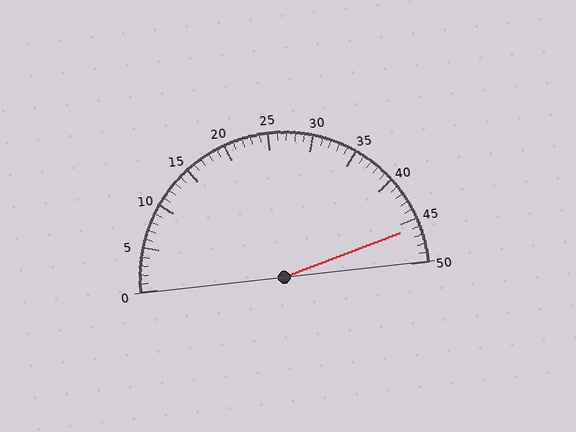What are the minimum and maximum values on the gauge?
The gauge ranges from 0 to 50.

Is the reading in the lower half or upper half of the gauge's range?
The reading is in the upper half of the range (0 to 50).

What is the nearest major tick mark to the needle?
The nearest major tick mark is 45.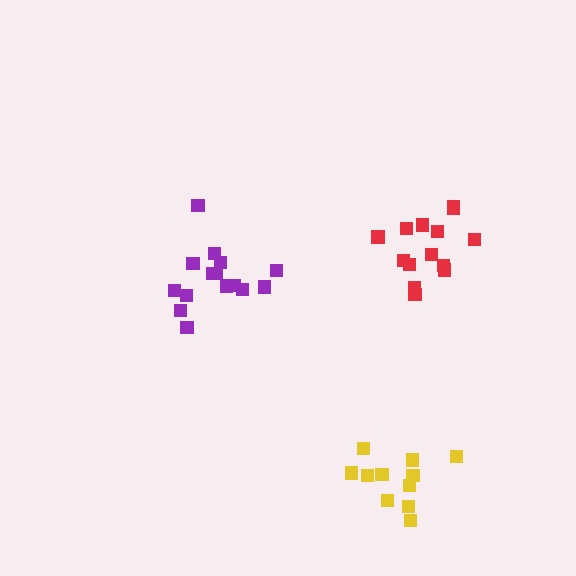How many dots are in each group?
Group 1: 14 dots, Group 2: 15 dots, Group 3: 11 dots (40 total).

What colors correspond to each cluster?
The clusters are colored: red, purple, yellow.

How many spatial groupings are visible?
There are 3 spatial groupings.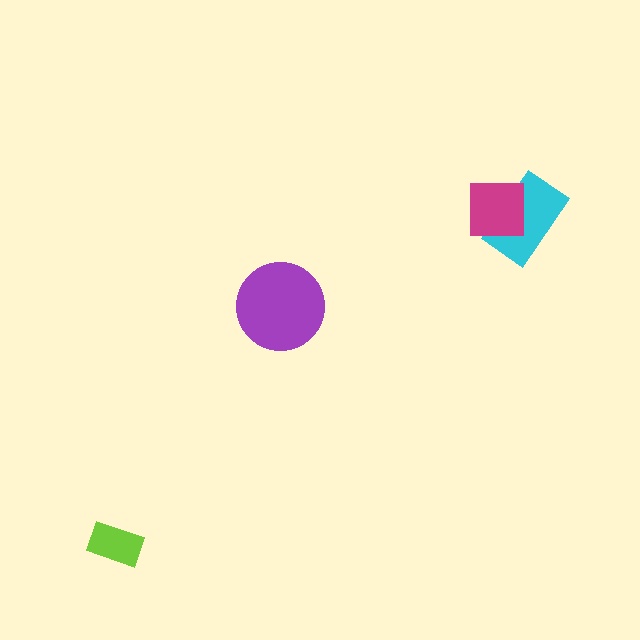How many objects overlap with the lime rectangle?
0 objects overlap with the lime rectangle.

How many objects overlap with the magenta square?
1 object overlaps with the magenta square.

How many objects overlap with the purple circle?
0 objects overlap with the purple circle.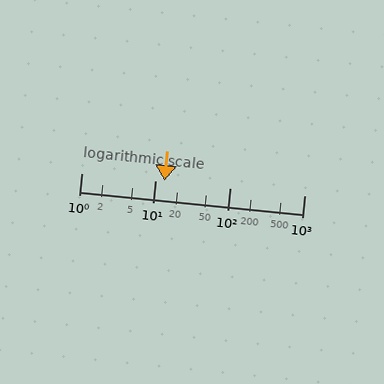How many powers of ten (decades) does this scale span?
The scale spans 3 decades, from 1 to 1000.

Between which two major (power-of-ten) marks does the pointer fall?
The pointer is between 10 and 100.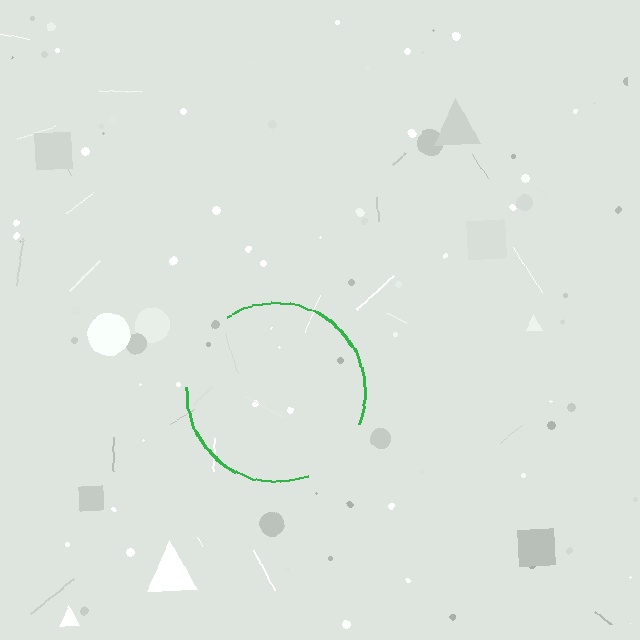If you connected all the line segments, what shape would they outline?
They would outline a circle.